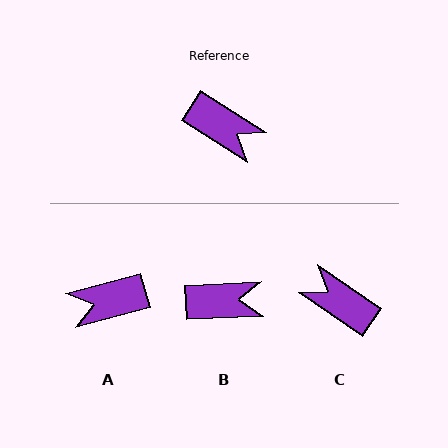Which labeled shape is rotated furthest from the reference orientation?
C, about 178 degrees away.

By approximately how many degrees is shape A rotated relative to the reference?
Approximately 132 degrees clockwise.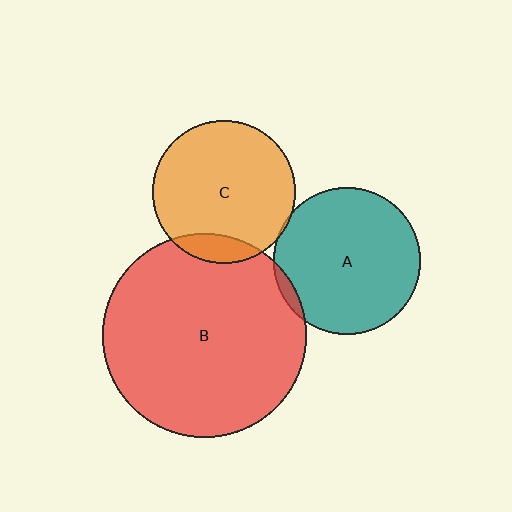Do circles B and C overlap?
Yes.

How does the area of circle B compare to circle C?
Approximately 2.0 times.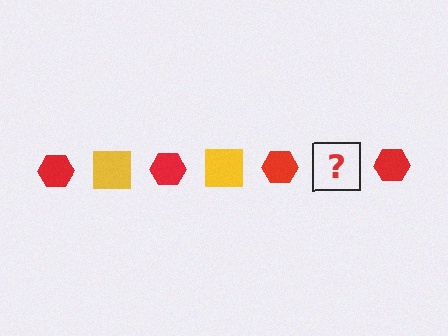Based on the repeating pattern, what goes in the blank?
The blank should be a yellow square.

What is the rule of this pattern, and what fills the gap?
The rule is that the pattern alternates between red hexagon and yellow square. The gap should be filled with a yellow square.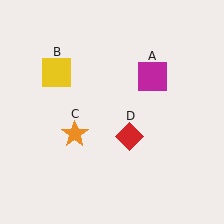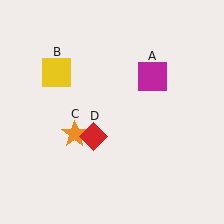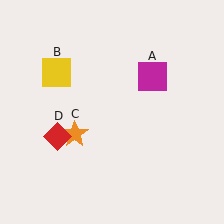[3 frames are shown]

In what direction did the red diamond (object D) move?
The red diamond (object D) moved left.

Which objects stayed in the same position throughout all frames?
Magenta square (object A) and yellow square (object B) and orange star (object C) remained stationary.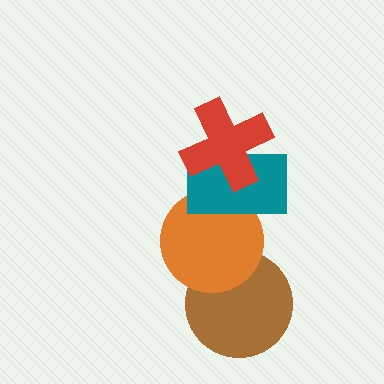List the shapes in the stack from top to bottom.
From top to bottom: the red cross, the teal rectangle, the orange circle, the brown circle.